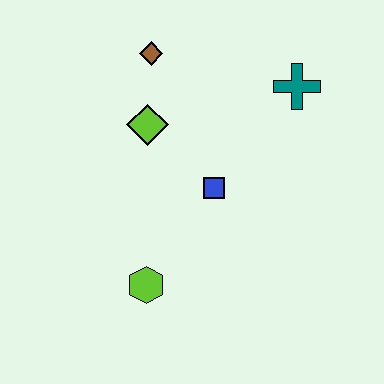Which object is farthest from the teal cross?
The lime hexagon is farthest from the teal cross.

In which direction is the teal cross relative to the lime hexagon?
The teal cross is above the lime hexagon.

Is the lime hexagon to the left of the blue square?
Yes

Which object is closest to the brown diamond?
The lime diamond is closest to the brown diamond.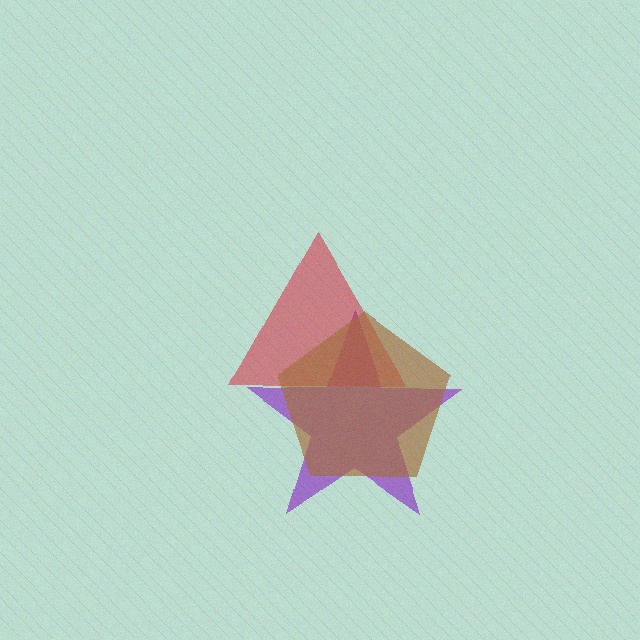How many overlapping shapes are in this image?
There are 3 overlapping shapes in the image.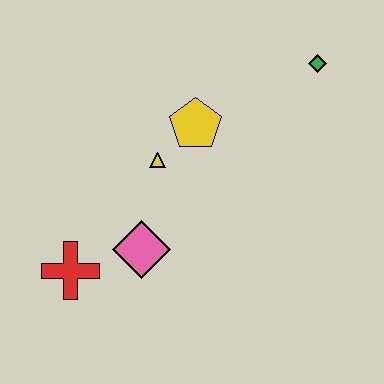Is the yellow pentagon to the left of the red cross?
No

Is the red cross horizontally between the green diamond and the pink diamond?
No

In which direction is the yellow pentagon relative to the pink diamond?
The yellow pentagon is above the pink diamond.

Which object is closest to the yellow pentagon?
The yellow triangle is closest to the yellow pentagon.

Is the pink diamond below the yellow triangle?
Yes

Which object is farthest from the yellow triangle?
The green diamond is farthest from the yellow triangle.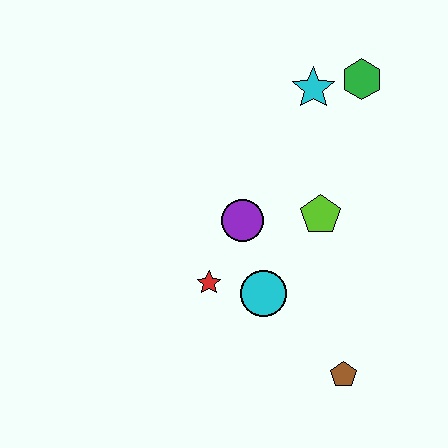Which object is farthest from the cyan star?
The brown pentagon is farthest from the cyan star.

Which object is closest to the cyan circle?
The red star is closest to the cyan circle.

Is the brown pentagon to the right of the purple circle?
Yes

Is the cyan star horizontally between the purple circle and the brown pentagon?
Yes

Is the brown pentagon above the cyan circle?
No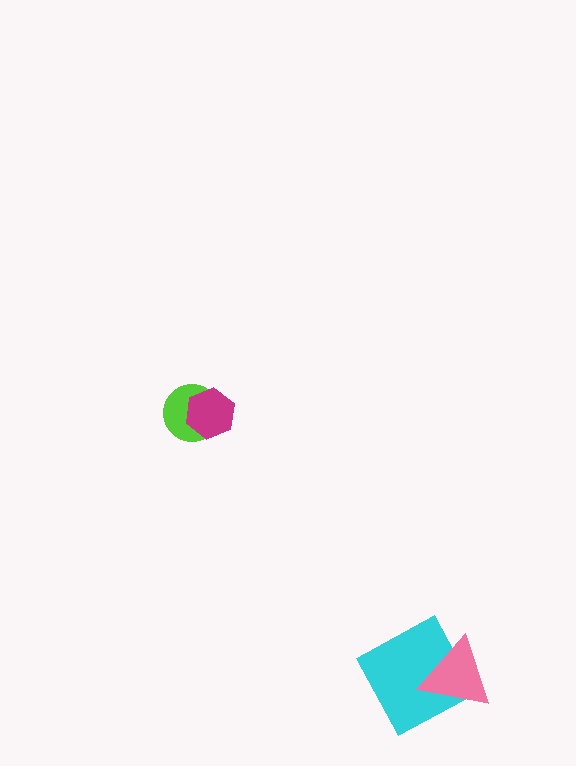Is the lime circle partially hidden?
Yes, it is partially covered by another shape.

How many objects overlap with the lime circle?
1 object overlaps with the lime circle.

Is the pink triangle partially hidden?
No, no other shape covers it.